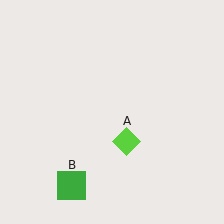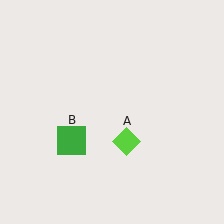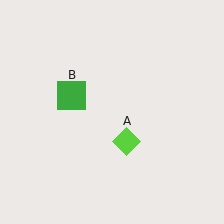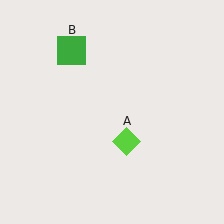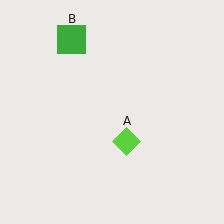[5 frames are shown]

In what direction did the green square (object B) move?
The green square (object B) moved up.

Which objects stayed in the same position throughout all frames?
Lime diamond (object A) remained stationary.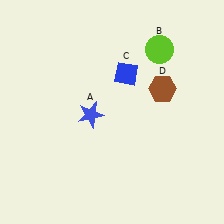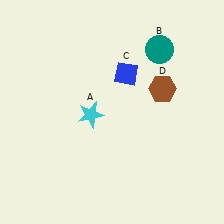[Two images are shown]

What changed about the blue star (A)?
In Image 1, A is blue. In Image 2, it changed to cyan.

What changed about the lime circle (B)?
In Image 1, B is lime. In Image 2, it changed to teal.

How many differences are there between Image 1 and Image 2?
There are 2 differences between the two images.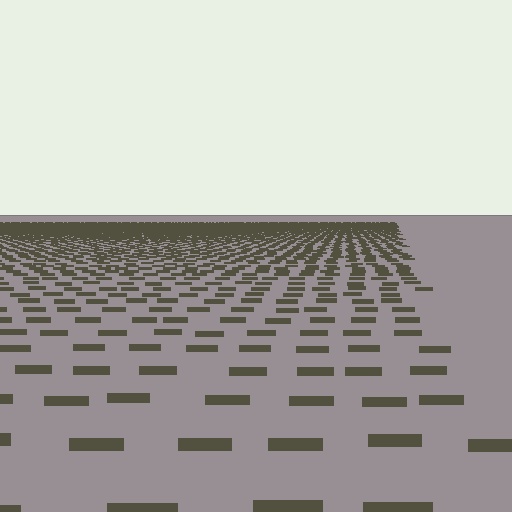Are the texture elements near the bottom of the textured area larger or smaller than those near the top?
Larger. Near the bottom, elements are closer to the viewer and appear at a bigger on-screen size.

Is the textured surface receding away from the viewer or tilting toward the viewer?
The surface is receding away from the viewer. Texture elements get smaller and denser toward the top.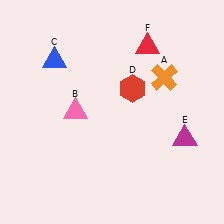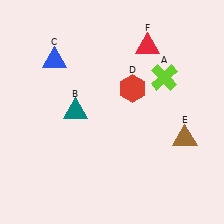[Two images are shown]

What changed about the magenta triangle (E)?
In Image 1, E is magenta. In Image 2, it changed to brown.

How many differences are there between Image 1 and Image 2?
There are 3 differences between the two images.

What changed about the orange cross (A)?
In Image 1, A is orange. In Image 2, it changed to lime.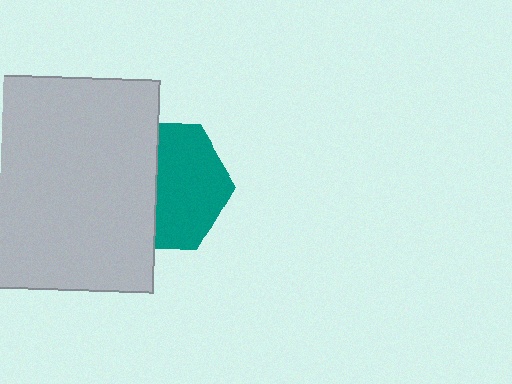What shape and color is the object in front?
The object in front is a light gray square.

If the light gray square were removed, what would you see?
You would see the complete teal hexagon.